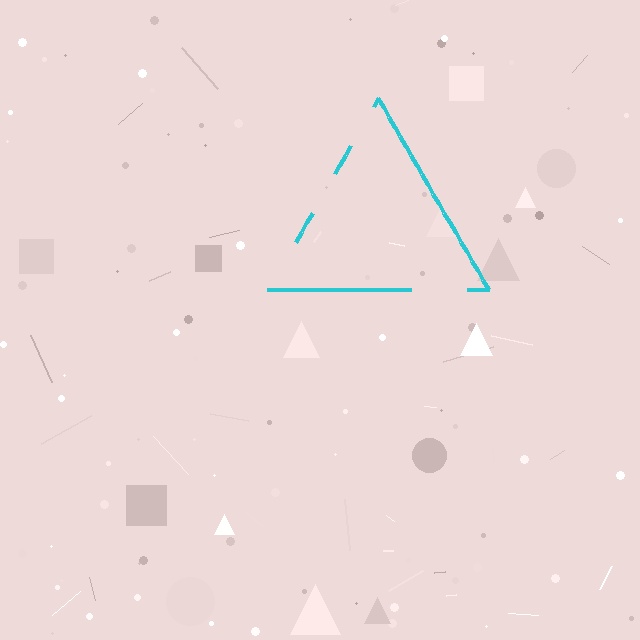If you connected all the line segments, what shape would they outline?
They would outline a triangle.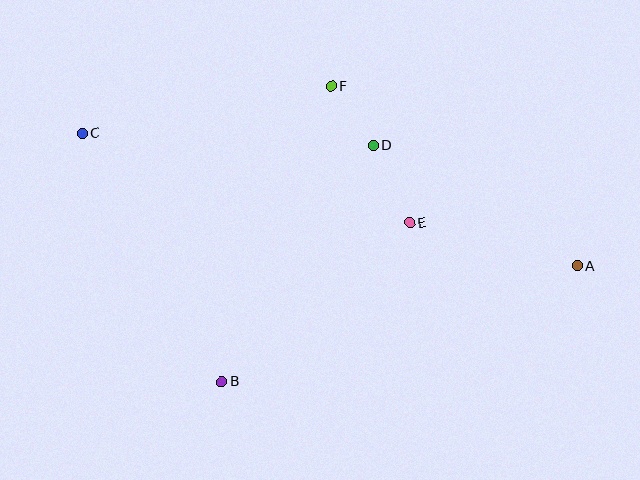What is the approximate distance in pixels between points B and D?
The distance between B and D is approximately 281 pixels.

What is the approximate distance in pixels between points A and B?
The distance between A and B is approximately 374 pixels.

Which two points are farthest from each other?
Points A and C are farthest from each other.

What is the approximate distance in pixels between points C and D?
The distance between C and D is approximately 291 pixels.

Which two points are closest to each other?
Points D and F are closest to each other.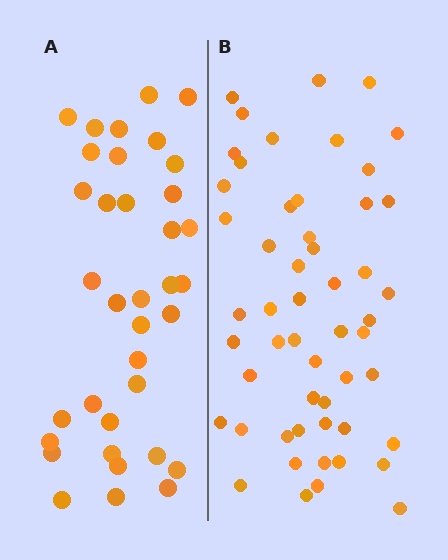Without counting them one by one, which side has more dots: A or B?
Region B (the right region) has more dots.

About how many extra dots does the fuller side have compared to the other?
Region B has approximately 15 more dots than region A.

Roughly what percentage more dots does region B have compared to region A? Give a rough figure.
About 45% more.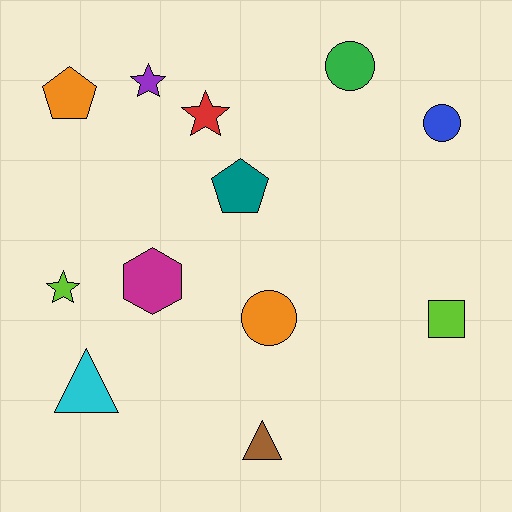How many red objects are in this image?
There is 1 red object.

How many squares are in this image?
There is 1 square.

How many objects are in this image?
There are 12 objects.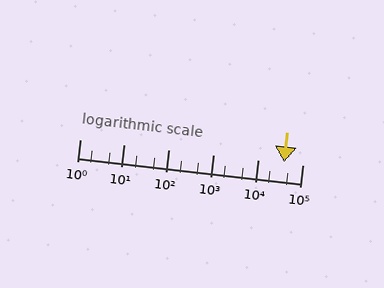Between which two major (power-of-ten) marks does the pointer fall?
The pointer is between 10000 and 100000.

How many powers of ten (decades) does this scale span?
The scale spans 5 decades, from 1 to 100000.